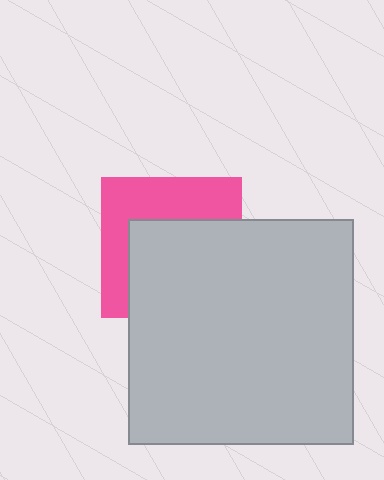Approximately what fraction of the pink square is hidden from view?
Roughly 57% of the pink square is hidden behind the light gray square.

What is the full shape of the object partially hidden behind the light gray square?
The partially hidden object is a pink square.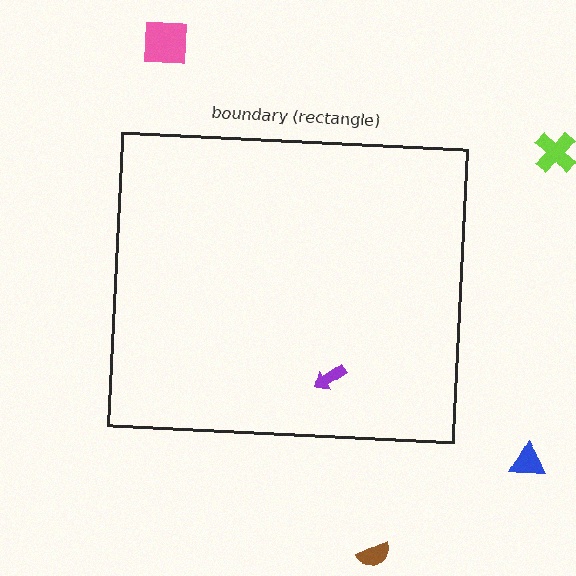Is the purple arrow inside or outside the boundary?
Inside.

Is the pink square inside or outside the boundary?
Outside.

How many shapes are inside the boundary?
1 inside, 4 outside.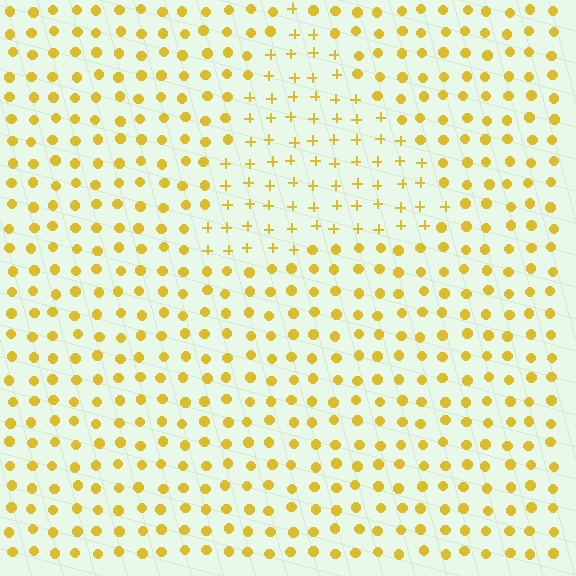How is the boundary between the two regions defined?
The boundary is defined by a change in element shape: plus signs inside vs. circles outside. All elements share the same color and spacing.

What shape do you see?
I see a triangle.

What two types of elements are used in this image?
The image uses plus signs inside the triangle region and circles outside it.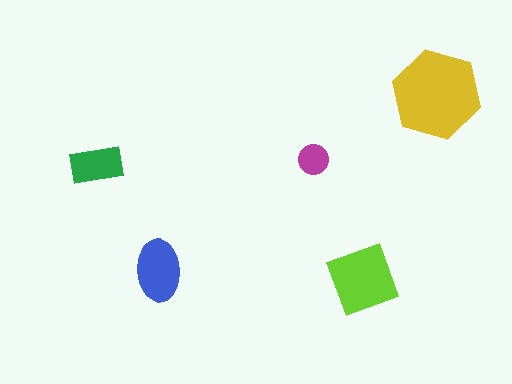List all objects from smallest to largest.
The magenta circle, the green rectangle, the blue ellipse, the lime diamond, the yellow hexagon.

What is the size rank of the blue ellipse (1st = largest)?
3rd.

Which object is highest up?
The yellow hexagon is topmost.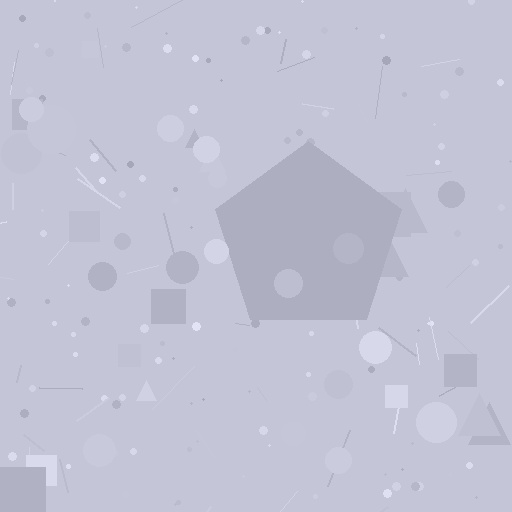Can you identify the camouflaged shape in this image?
The camouflaged shape is a pentagon.